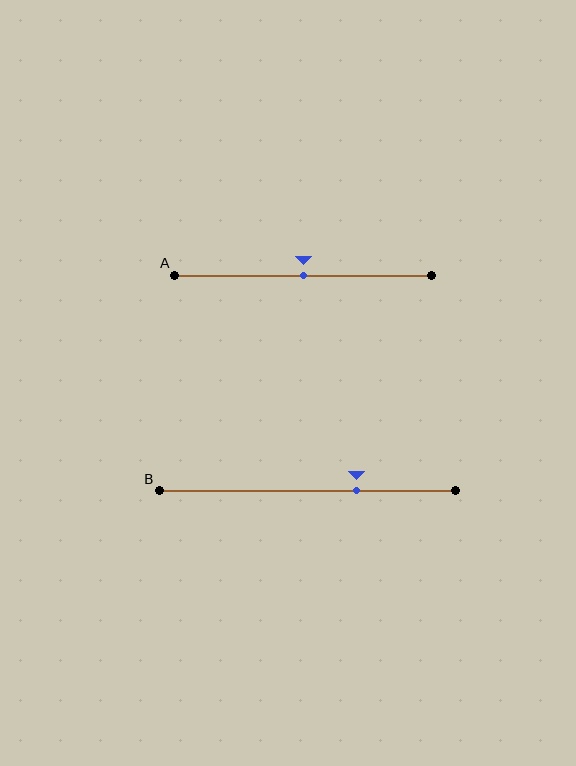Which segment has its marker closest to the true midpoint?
Segment A has its marker closest to the true midpoint.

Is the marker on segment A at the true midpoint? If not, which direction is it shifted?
Yes, the marker on segment A is at the true midpoint.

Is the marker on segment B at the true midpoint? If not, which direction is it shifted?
No, the marker on segment B is shifted to the right by about 17% of the segment length.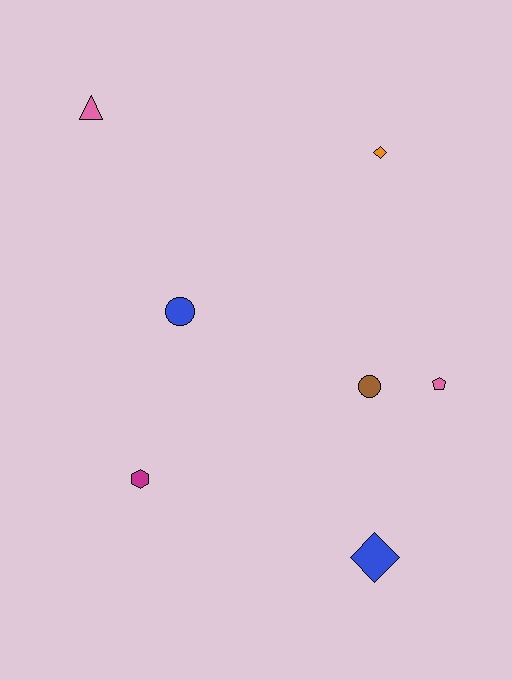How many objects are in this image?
There are 7 objects.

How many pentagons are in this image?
There is 1 pentagon.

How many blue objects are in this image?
There are 2 blue objects.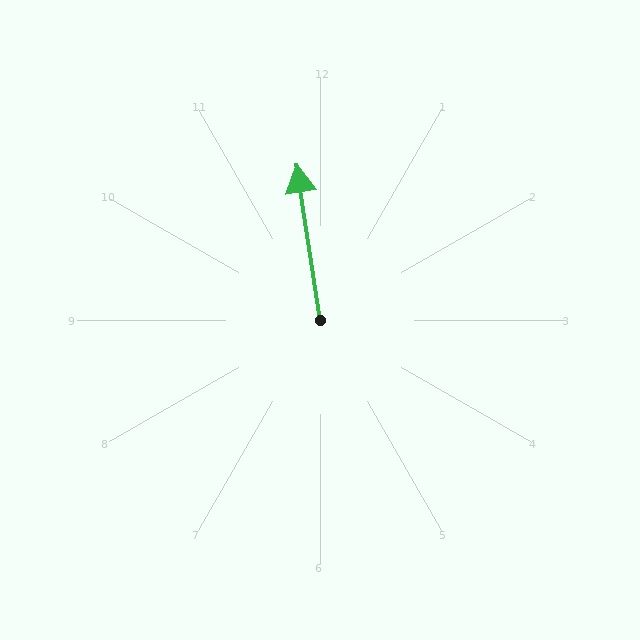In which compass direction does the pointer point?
North.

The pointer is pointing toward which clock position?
Roughly 12 o'clock.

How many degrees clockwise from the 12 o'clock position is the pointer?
Approximately 352 degrees.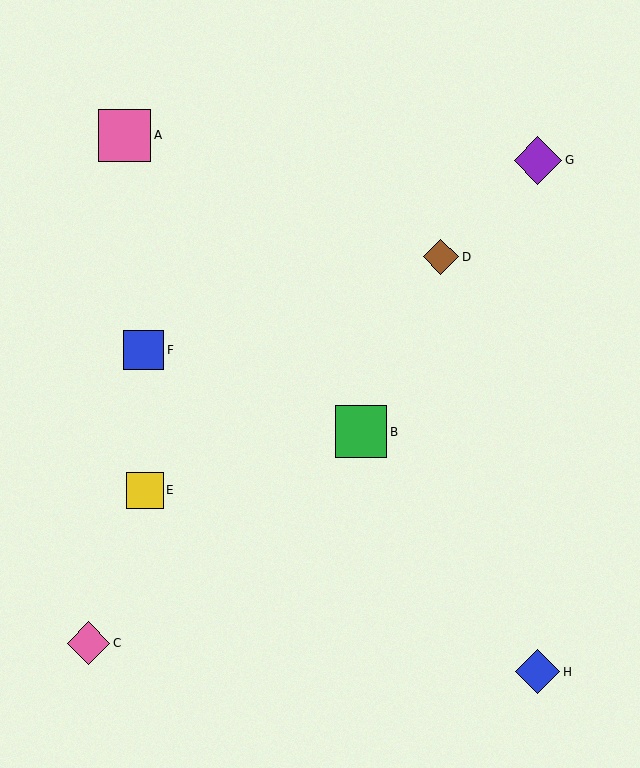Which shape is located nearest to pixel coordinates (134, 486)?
The yellow square (labeled E) at (145, 490) is nearest to that location.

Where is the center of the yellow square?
The center of the yellow square is at (145, 490).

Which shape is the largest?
The pink square (labeled A) is the largest.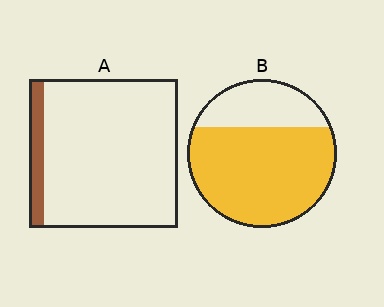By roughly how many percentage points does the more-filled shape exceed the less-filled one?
By roughly 60 percentage points (B over A).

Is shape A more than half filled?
No.